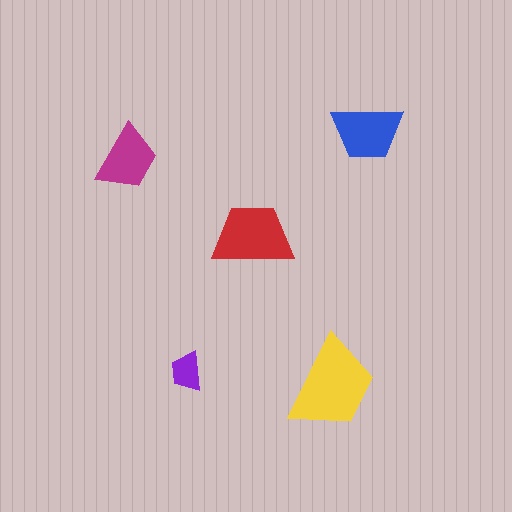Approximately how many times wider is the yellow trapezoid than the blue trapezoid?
About 1.5 times wider.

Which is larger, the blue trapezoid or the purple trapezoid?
The blue one.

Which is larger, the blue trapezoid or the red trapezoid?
The red one.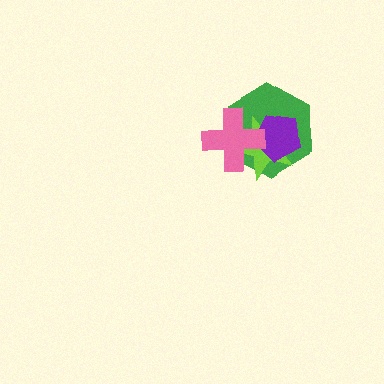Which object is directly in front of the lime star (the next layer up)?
The purple pentagon is directly in front of the lime star.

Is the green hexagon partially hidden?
Yes, it is partially covered by another shape.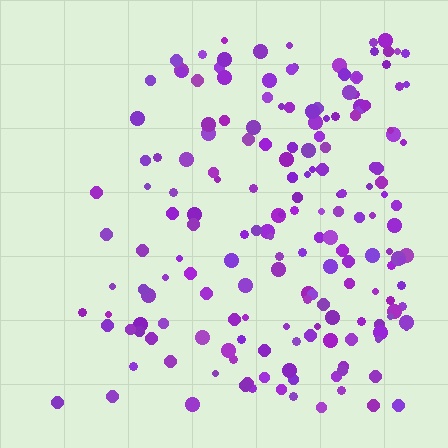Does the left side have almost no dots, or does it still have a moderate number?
Still a moderate number, just noticeably fewer than the right.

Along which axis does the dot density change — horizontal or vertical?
Horizontal.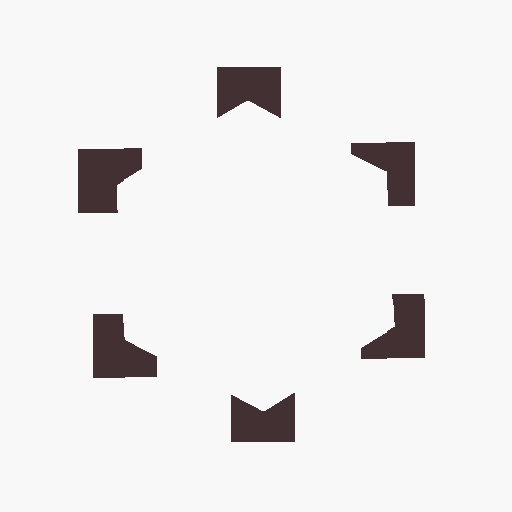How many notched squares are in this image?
There are 6 — one at each vertex of the illusory hexagon.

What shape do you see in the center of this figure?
An illusory hexagon — its edges are inferred from the aligned wedge cuts in the notched squares, not physically drawn.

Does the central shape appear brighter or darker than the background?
It typically appears slightly brighter than the background, even though no actual brightness change is drawn.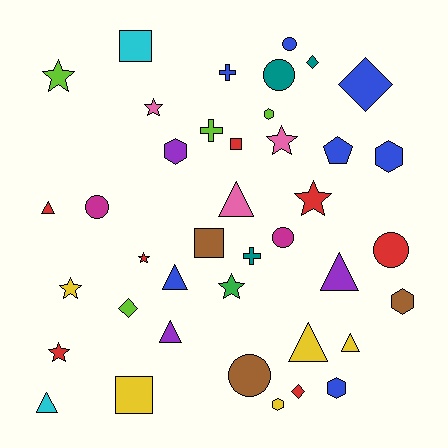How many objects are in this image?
There are 40 objects.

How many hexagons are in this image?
There are 6 hexagons.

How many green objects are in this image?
There is 1 green object.